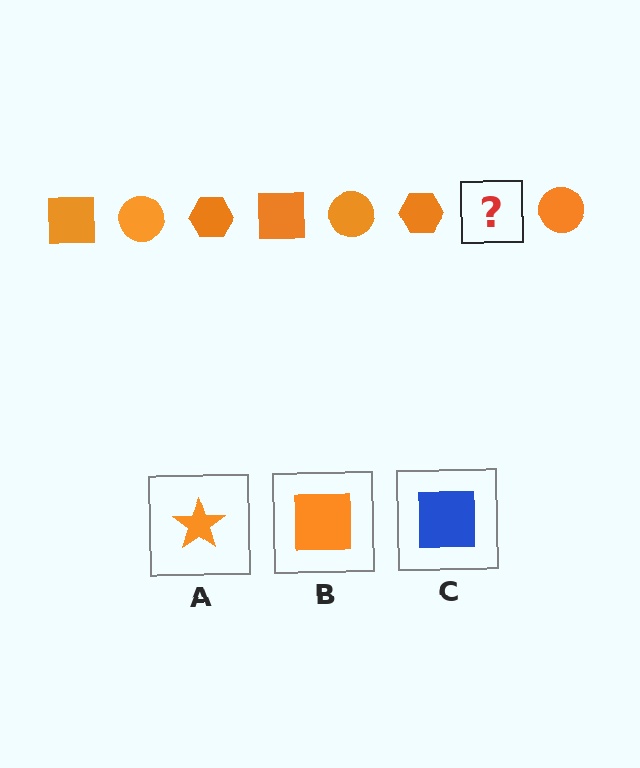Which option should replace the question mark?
Option B.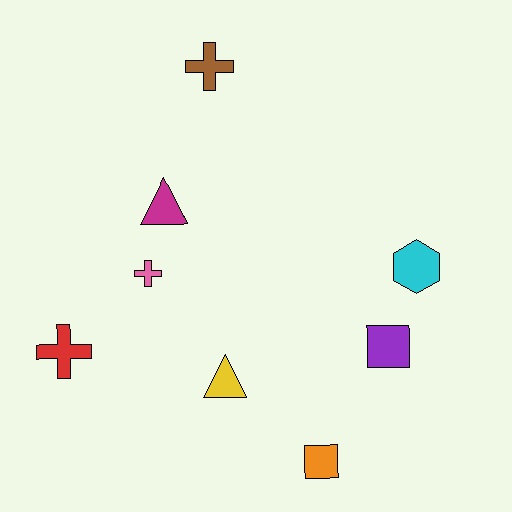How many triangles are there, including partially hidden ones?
There are 2 triangles.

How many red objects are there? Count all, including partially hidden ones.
There is 1 red object.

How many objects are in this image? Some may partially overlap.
There are 8 objects.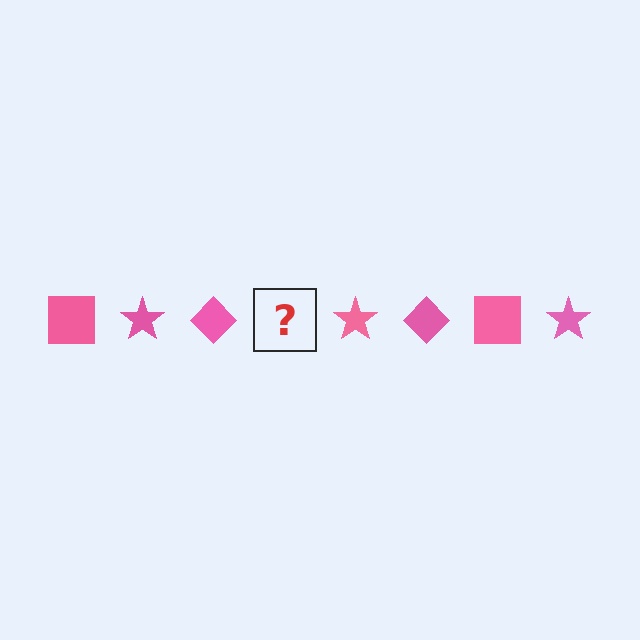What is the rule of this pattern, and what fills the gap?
The rule is that the pattern cycles through square, star, diamond shapes in pink. The gap should be filled with a pink square.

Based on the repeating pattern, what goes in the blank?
The blank should be a pink square.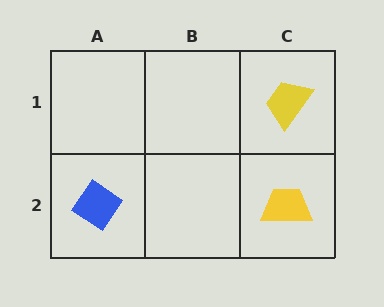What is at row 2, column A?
A blue diamond.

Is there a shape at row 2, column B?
No, that cell is empty.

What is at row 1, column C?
A yellow trapezoid.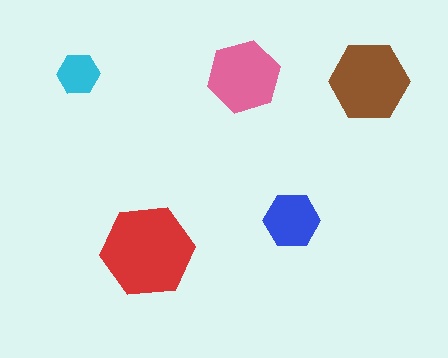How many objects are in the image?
There are 5 objects in the image.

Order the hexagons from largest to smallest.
the red one, the brown one, the pink one, the blue one, the cyan one.